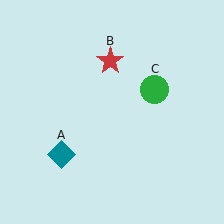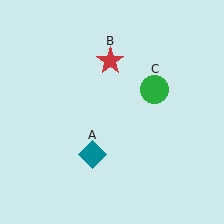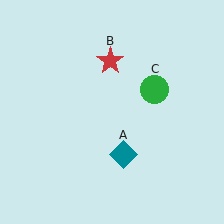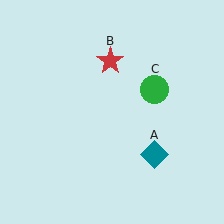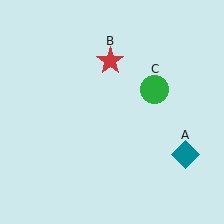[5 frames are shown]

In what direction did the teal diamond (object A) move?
The teal diamond (object A) moved right.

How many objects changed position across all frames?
1 object changed position: teal diamond (object A).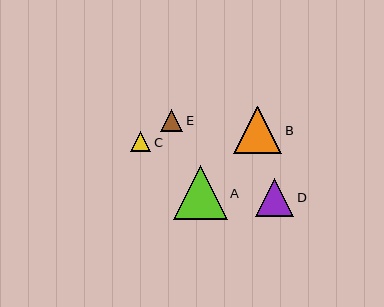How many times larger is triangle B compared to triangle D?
Triangle B is approximately 1.3 times the size of triangle D.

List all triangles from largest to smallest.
From largest to smallest: A, B, D, E, C.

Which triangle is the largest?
Triangle A is the largest with a size of approximately 54 pixels.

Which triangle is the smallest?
Triangle C is the smallest with a size of approximately 21 pixels.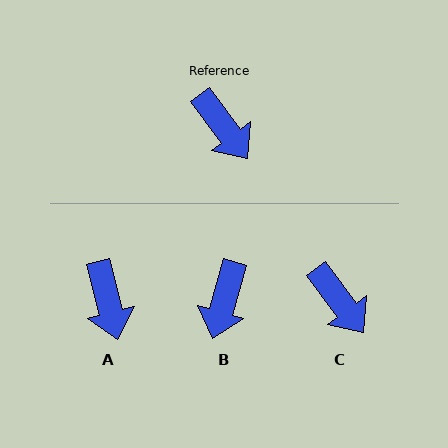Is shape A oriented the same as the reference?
No, it is off by about 22 degrees.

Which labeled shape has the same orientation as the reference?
C.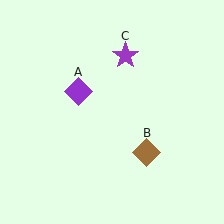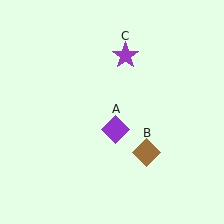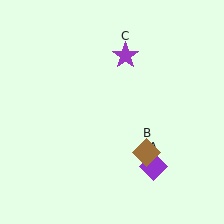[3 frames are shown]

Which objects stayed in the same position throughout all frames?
Brown diamond (object B) and purple star (object C) remained stationary.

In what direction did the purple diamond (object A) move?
The purple diamond (object A) moved down and to the right.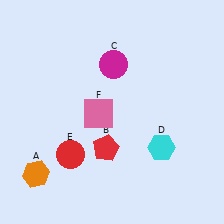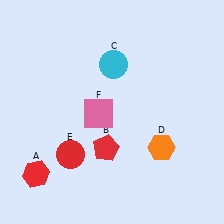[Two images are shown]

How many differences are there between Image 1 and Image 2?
There are 3 differences between the two images.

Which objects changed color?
A changed from orange to red. C changed from magenta to cyan. D changed from cyan to orange.